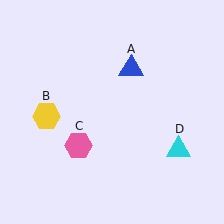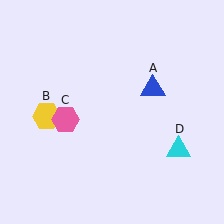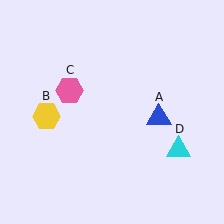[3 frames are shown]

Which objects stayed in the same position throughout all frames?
Yellow hexagon (object B) and cyan triangle (object D) remained stationary.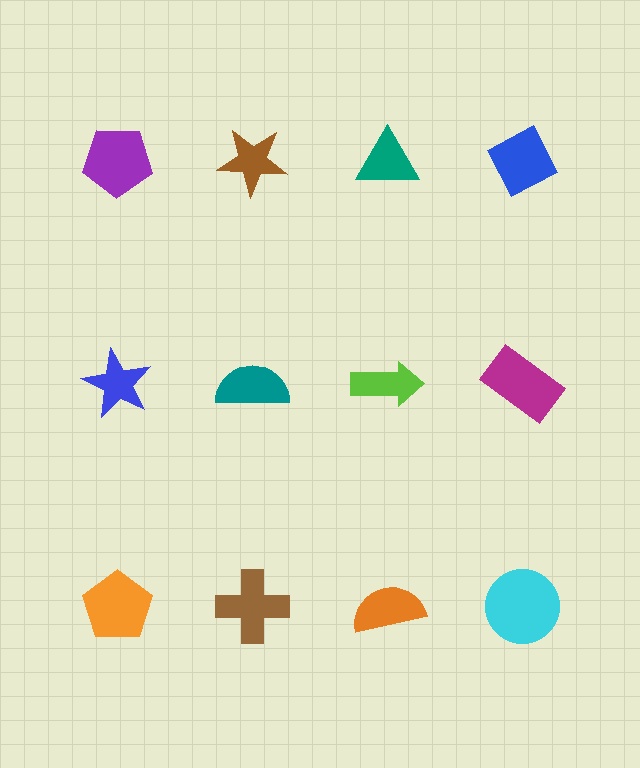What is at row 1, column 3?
A teal triangle.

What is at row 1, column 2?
A brown star.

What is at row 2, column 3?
A lime arrow.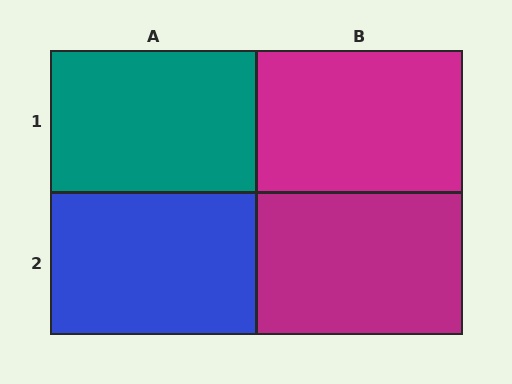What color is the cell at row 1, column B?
Magenta.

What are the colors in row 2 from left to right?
Blue, magenta.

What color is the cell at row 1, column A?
Teal.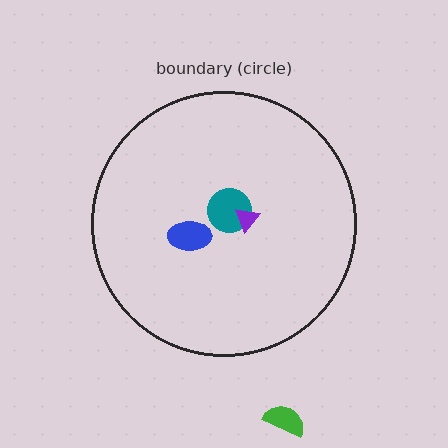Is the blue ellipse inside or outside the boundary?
Inside.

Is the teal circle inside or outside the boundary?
Inside.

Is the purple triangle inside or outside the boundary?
Inside.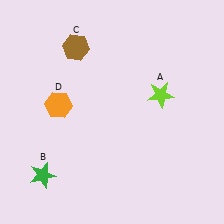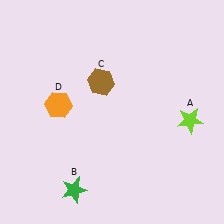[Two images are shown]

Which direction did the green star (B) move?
The green star (B) moved right.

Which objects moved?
The objects that moved are: the lime star (A), the green star (B), the brown hexagon (C).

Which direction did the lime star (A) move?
The lime star (A) moved right.